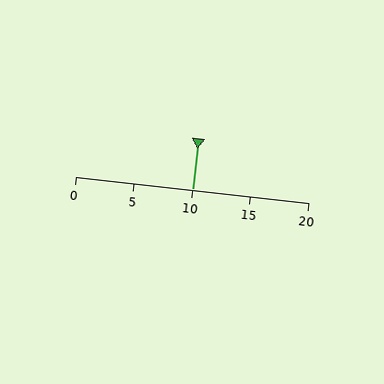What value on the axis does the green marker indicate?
The marker indicates approximately 10.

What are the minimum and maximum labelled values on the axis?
The axis runs from 0 to 20.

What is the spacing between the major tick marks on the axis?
The major ticks are spaced 5 apart.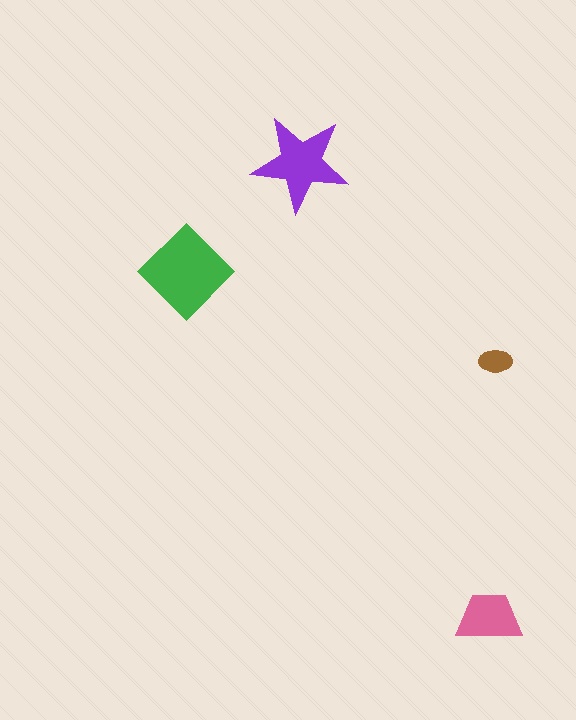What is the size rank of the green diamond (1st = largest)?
1st.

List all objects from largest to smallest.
The green diamond, the purple star, the pink trapezoid, the brown ellipse.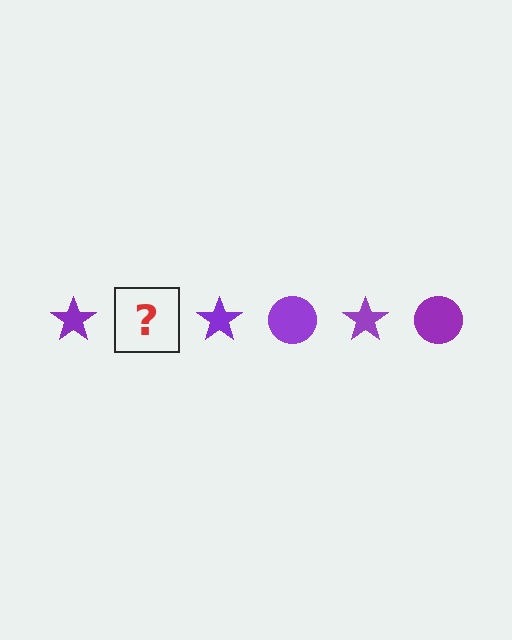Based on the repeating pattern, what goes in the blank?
The blank should be a purple circle.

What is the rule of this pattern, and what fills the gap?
The rule is that the pattern cycles through star, circle shapes in purple. The gap should be filled with a purple circle.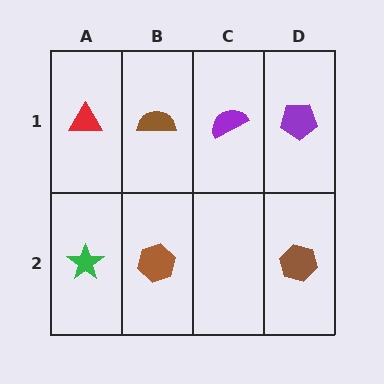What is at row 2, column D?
A brown hexagon.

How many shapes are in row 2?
3 shapes.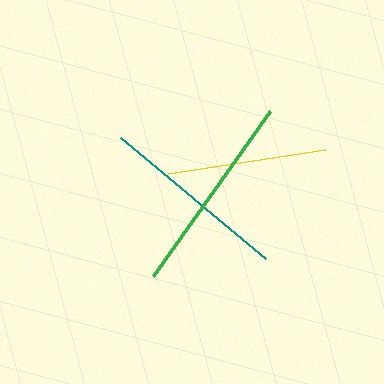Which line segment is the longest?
The green line is the longest at approximately 202 pixels.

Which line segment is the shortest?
The yellow line is the shortest at approximately 158 pixels.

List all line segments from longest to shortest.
From longest to shortest: green, teal, yellow.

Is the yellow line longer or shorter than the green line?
The green line is longer than the yellow line.